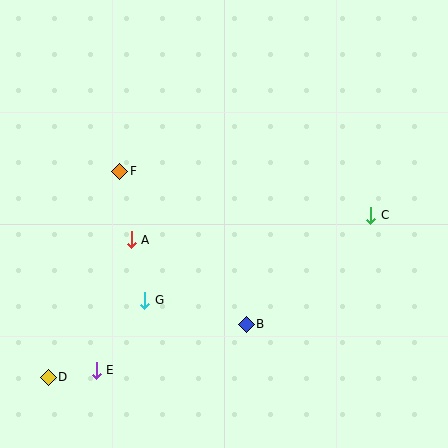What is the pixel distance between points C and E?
The distance between C and E is 315 pixels.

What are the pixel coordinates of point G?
Point G is at (145, 300).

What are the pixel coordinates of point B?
Point B is at (246, 324).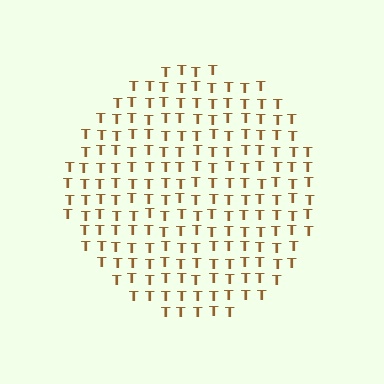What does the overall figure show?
The overall figure shows a circle.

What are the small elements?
The small elements are letter T's.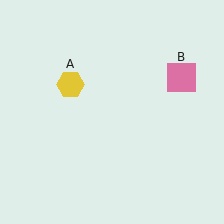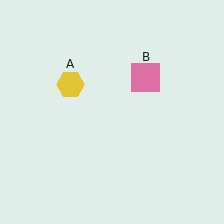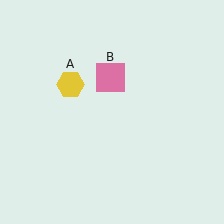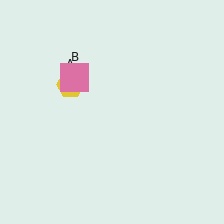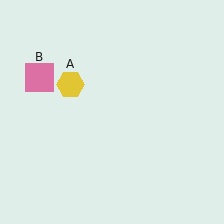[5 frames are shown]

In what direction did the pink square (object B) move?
The pink square (object B) moved left.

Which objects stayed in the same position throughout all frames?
Yellow hexagon (object A) remained stationary.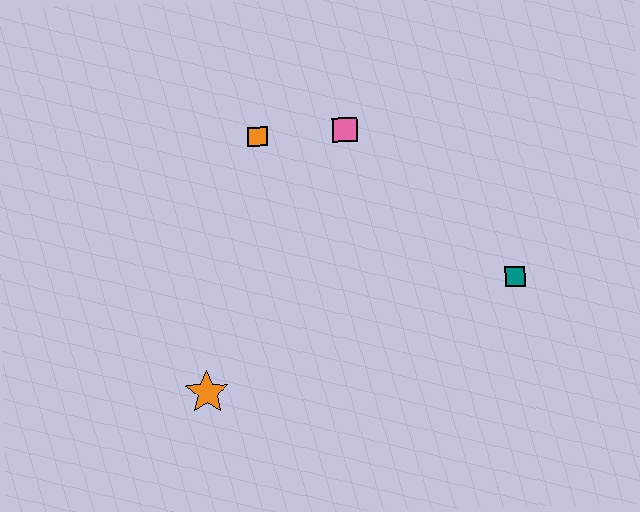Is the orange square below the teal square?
No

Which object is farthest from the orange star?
The teal square is farthest from the orange star.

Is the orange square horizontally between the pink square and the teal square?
No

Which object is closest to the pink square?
The orange square is closest to the pink square.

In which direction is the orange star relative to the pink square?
The orange star is below the pink square.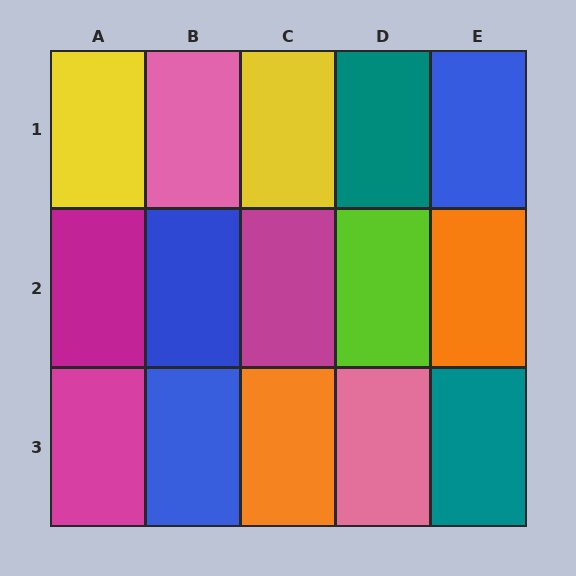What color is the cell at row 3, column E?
Teal.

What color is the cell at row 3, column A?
Magenta.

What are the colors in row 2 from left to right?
Magenta, blue, magenta, lime, orange.